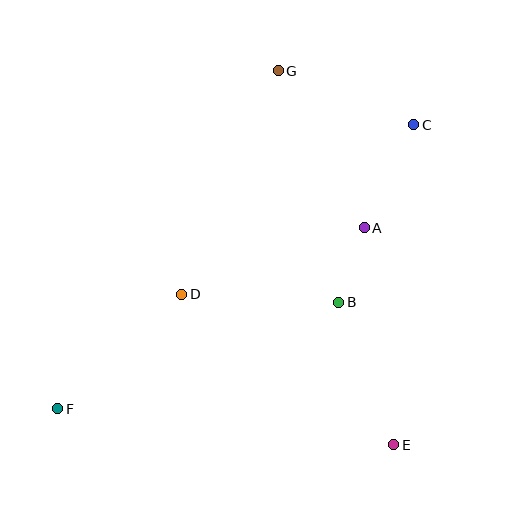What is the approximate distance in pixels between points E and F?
The distance between E and F is approximately 338 pixels.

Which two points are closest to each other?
Points A and B are closest to each other.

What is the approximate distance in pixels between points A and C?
The distance between A and C is approximately 114 pixels.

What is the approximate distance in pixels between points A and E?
The distance between A and E is approximately 219 pixels.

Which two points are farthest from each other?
Points C and F are farthest from each other.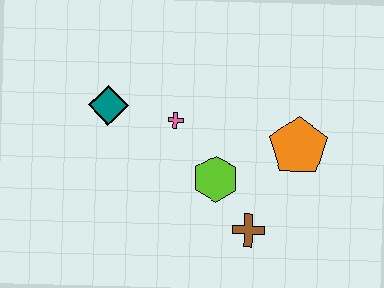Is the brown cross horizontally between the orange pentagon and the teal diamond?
Yes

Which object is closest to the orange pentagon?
The lime hexagon is closest to the orange pentagon.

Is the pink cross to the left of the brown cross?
Yes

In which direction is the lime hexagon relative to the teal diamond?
The lime hexagon is to the right of the teal diamond.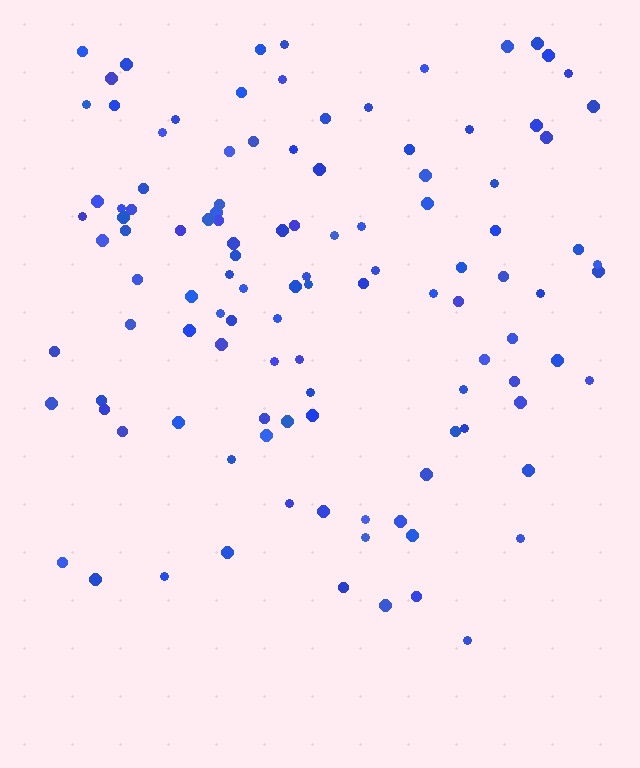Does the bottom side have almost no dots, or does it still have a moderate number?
Still a moderate number, just noticeably fewer than the top.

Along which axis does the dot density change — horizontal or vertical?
Vertical.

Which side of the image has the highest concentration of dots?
The top.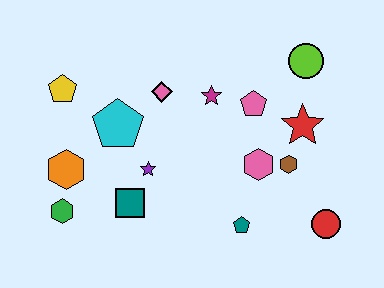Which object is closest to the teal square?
The purple star is closest to the teal square.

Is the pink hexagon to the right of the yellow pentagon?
Yes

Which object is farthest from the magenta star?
The green hexagon is farthest from the magenta star.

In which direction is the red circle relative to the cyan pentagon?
The red circle is to the right of the cyan pentagon.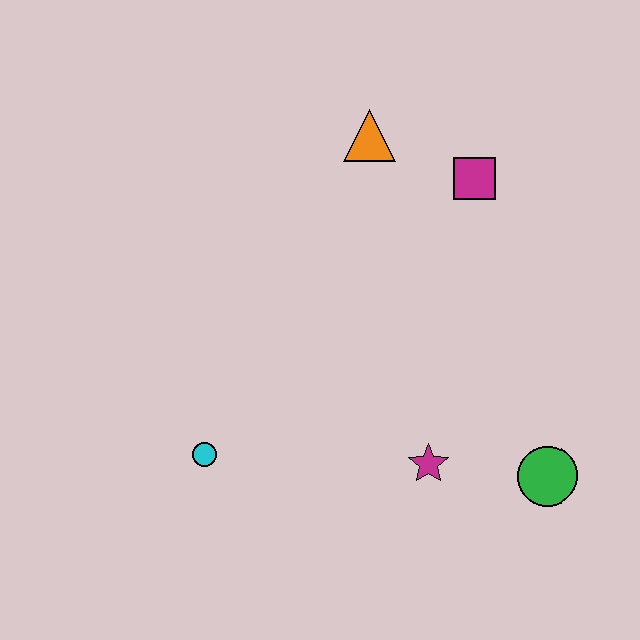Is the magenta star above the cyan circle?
No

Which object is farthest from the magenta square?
The cyan circle is farthest from the magenta square.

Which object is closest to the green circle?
The magenta star is closest to the green circle.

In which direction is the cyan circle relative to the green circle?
The cyan circle is to the left of the green circle.